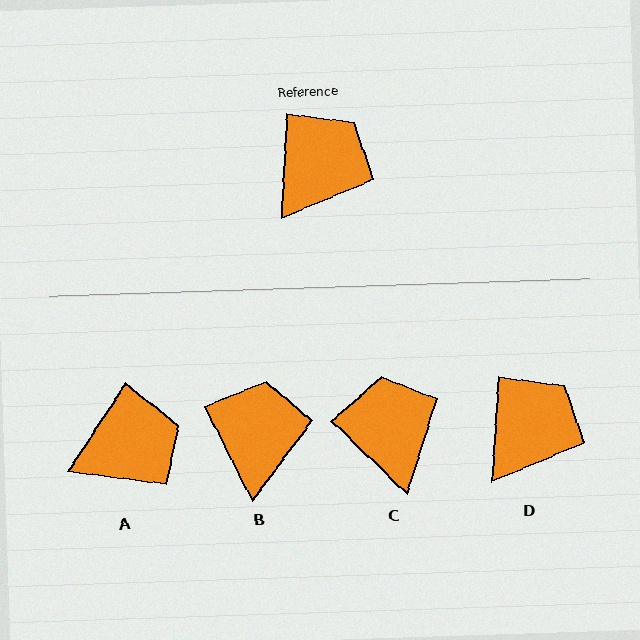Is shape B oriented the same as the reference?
No, it is off by about 30 degrees.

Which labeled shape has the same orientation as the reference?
D.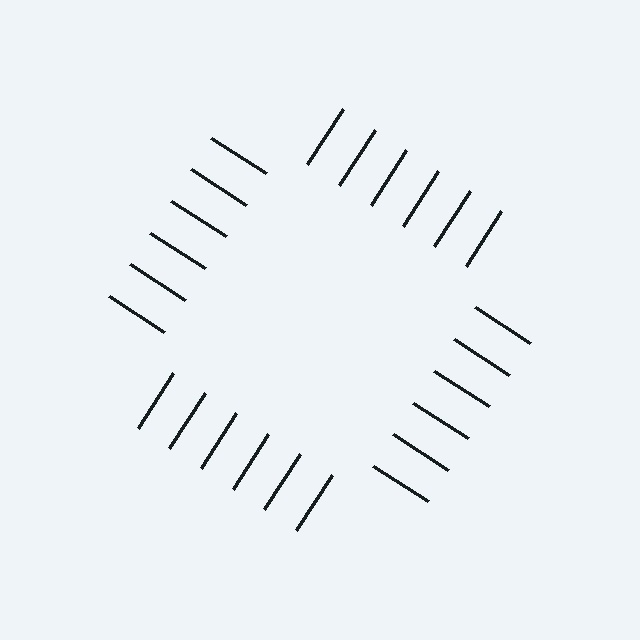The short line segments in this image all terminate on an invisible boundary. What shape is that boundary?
An illusory square — the line segments terminate on its edges but no continuous stroke is drawn.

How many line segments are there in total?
24 — 6 along each of the 4 edges.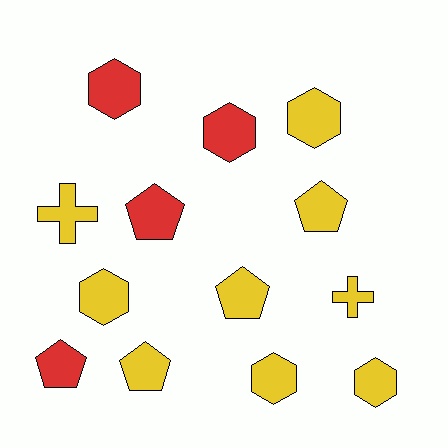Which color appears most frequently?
Yellow, with 9 objects.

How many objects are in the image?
There are 13 objects.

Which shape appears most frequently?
Hexagon, with 6 objects.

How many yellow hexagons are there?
There are 4 yellow hexagons.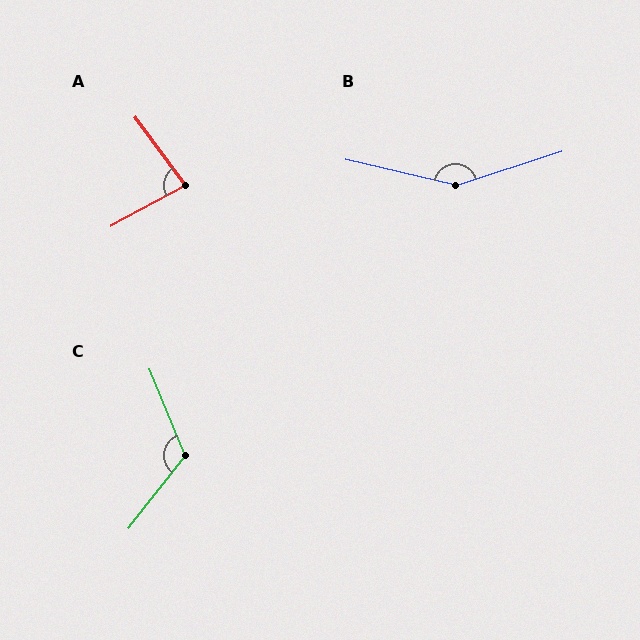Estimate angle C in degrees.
Approximately 120 degrees.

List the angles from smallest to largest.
A (83°), C (120°), B (149°).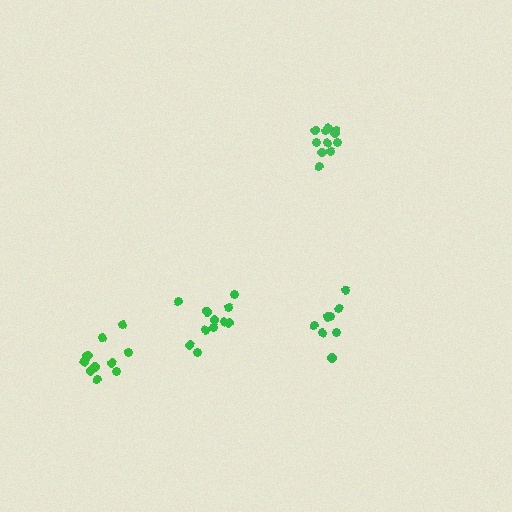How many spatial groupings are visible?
There are 4 spatial groupings.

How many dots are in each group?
Group 1: 8 dots, Group 2: 11 dots, Group 3: 11 dots, Group 4: 11 dots (41 total).